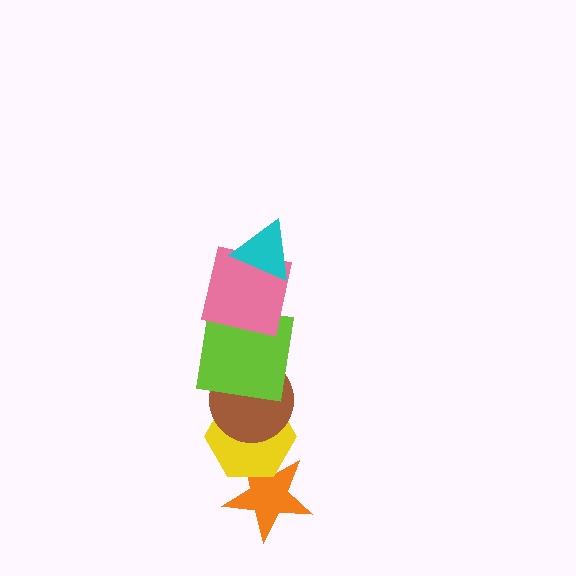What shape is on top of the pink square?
The cyan triangle is on top of the pink square.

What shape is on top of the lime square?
The pink square is on top of the lime square.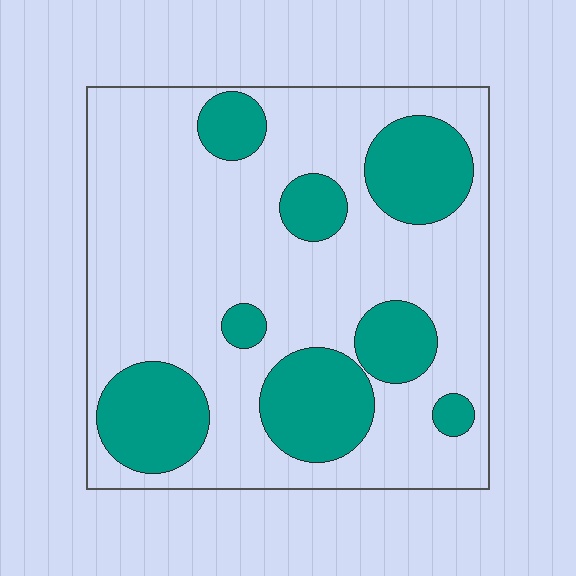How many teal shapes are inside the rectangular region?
8.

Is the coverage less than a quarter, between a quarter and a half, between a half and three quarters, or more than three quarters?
Between a quarter and a half.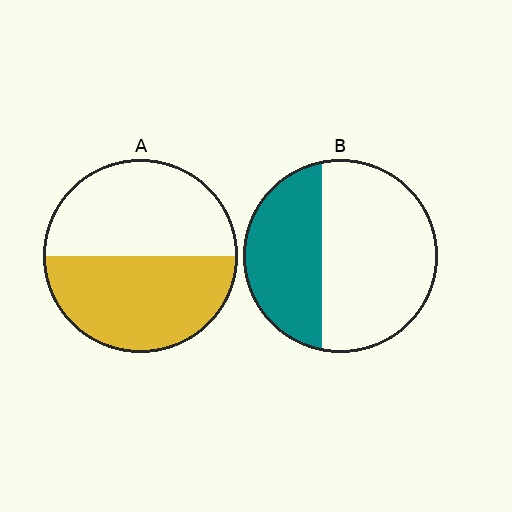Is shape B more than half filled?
No.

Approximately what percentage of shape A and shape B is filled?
A is approximately 50% and B is approximately 40%.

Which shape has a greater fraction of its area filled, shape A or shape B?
Shape A.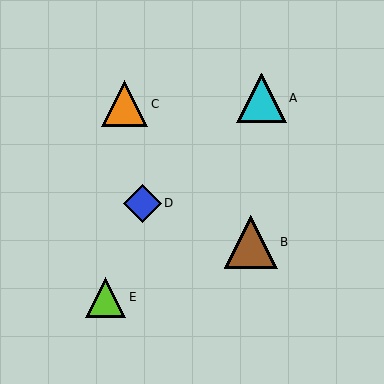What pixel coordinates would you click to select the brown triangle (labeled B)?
Click at (251, 242) to select the brown triangle B.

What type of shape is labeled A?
Shape A is a cyan triangle.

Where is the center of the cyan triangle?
The center of the cyan triangle is at (261, 98).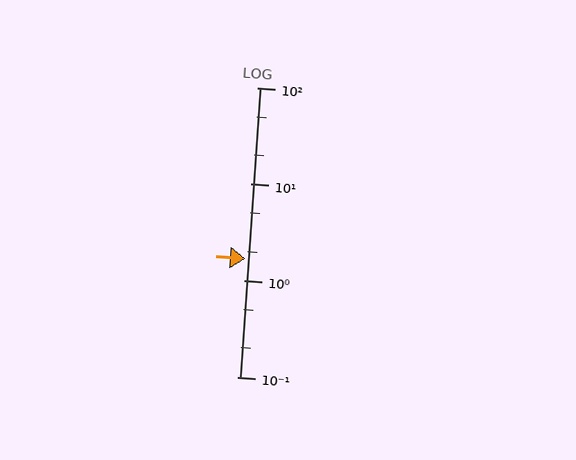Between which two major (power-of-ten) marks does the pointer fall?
The pointer is between 1 and 10.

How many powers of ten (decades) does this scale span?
The scale spans 3 decades, from 0.1 to 100.